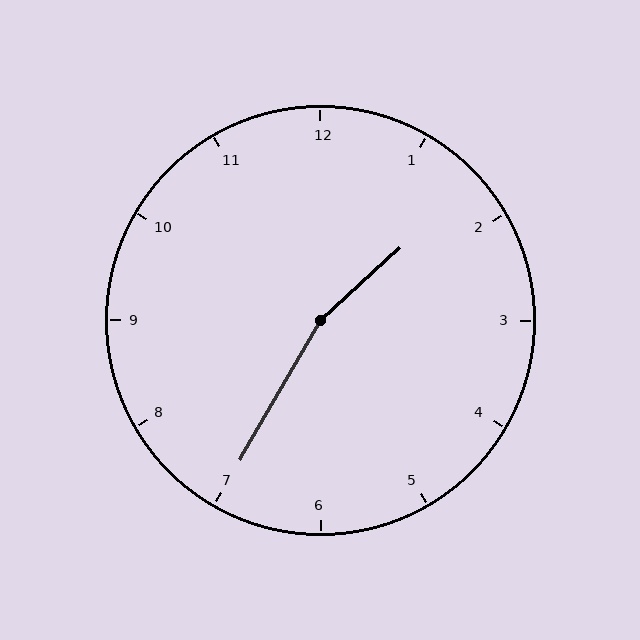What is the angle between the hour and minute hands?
Approximately 162 degrees.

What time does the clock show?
1:35.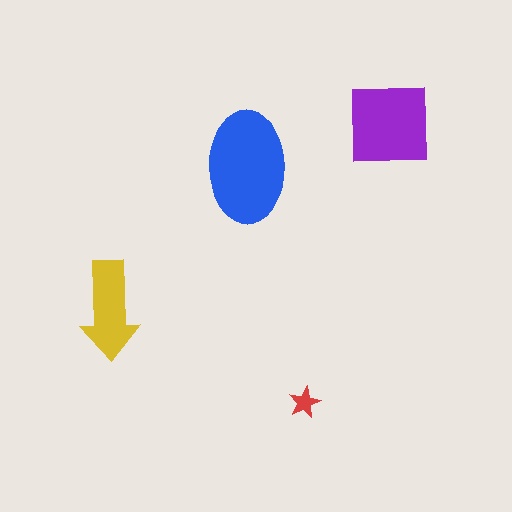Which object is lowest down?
The red star is bottommost.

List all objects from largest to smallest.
The blue ellipse, the purple square, the yellow arrow, the red star.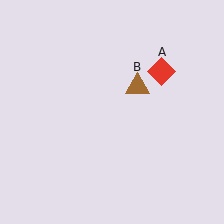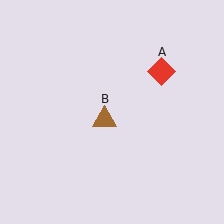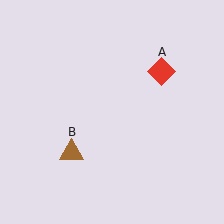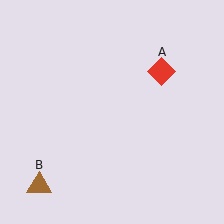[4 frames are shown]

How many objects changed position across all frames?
1 object changed position: brown triangle (object B).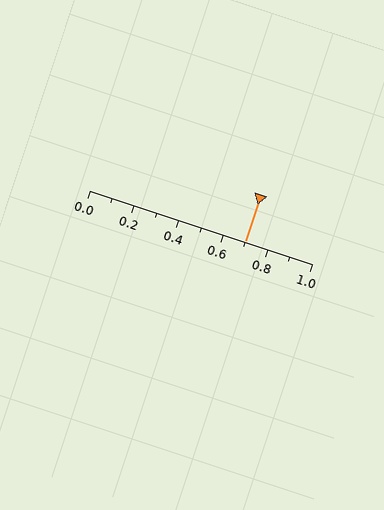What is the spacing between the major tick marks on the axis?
The major ticks are spaced 0.2 apart.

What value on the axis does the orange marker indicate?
The marker indicates approximately 0.7.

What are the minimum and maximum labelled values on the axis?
The axis runs from 0.0 to 1.0.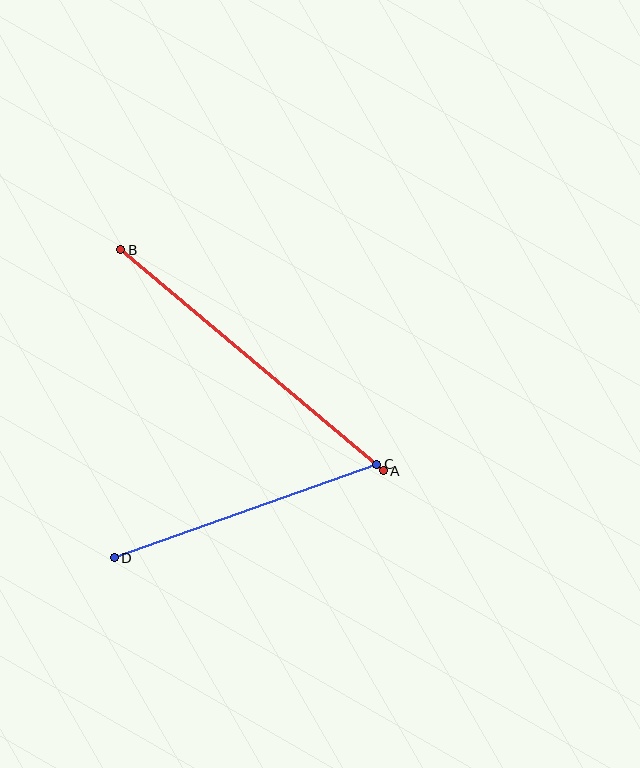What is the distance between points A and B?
The distance is approximately 343 pixels.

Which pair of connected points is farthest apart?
Points A and B are farthest apart.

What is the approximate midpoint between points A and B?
The midpoint is at approximately (252, 360) pixels.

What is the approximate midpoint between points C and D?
The midpoint is at approximately (245, 511) pixels.